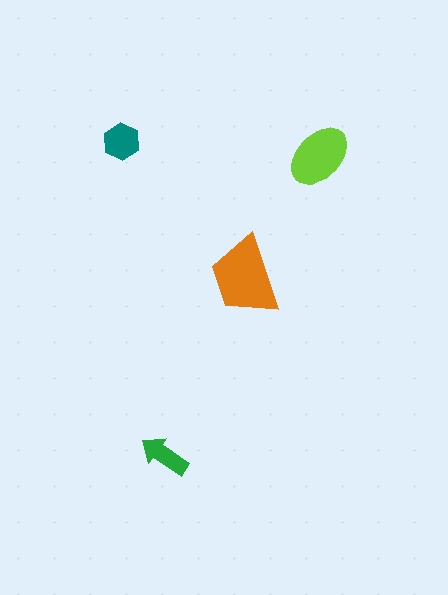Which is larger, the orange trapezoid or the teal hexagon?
The orange trapezoid.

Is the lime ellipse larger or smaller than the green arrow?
Larger.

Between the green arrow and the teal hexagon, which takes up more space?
The teal hexagon.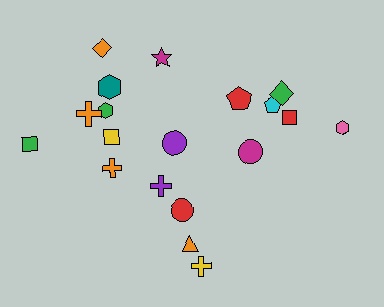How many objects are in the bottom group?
There are 6 objects.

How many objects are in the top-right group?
There are 6 objects.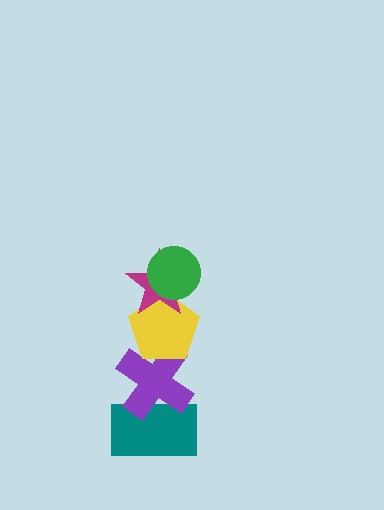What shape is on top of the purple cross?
The yellow pentagon is on top of the purple cross.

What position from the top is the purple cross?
The purple cross is 4th from the top.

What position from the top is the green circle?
The green circle is 1st from the top.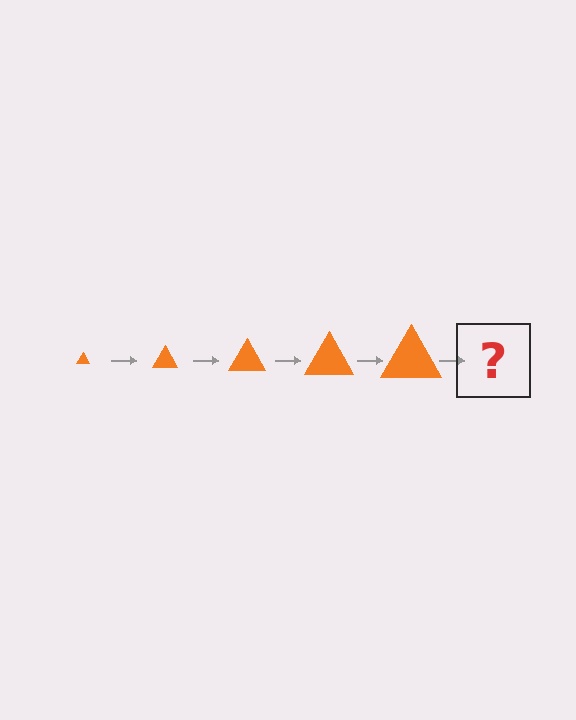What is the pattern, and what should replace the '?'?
The pattern is that the triangle gets progressively larger each step. The '?' should be an orange triangle, larger than the previous one.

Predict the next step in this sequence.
The next step is an orange triangle, larger than the previous one.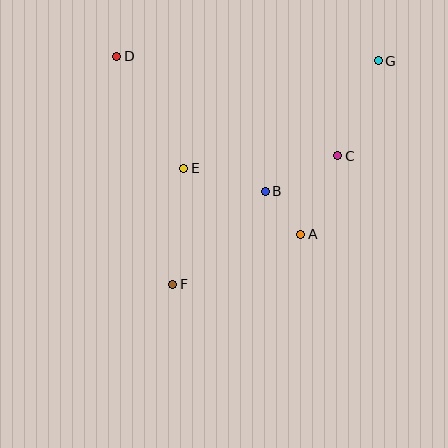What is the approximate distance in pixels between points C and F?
The distance between C and F is approximately 209 pixels.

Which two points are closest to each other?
Points A and B are closest to each other.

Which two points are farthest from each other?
Points F and G are farthest from each other.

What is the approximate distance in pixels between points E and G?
The distance between E and G is approximately 222 pixels.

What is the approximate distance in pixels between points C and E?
The distance between C and E is approximately 155 pixels.